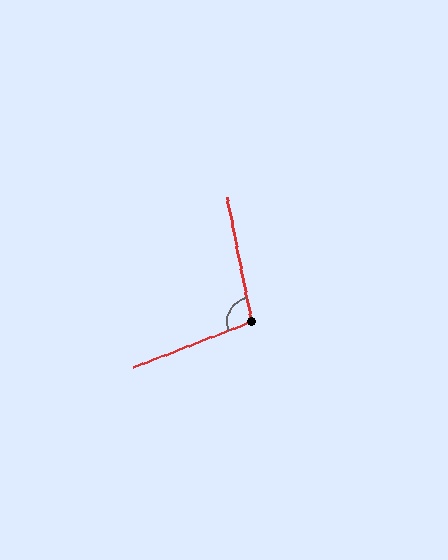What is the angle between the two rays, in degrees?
Approximately 100 degrees.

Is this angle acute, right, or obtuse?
It is obtuse.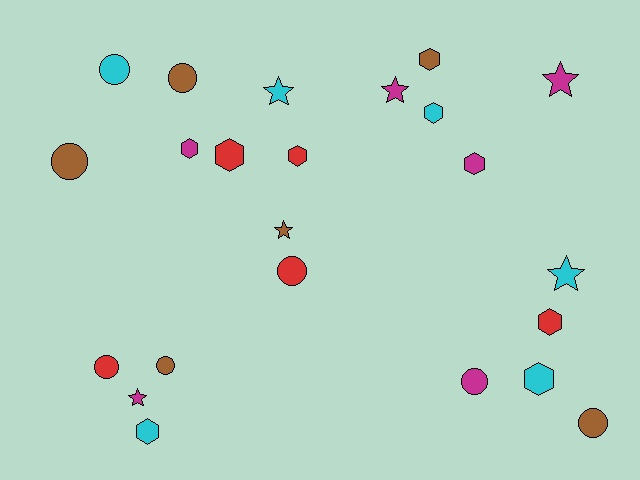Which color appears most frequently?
Magenta, with 6 objects.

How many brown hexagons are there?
There is 1 brown hexagon.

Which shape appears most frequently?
Hexagon, with 9 objects.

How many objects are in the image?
There are 23 objects.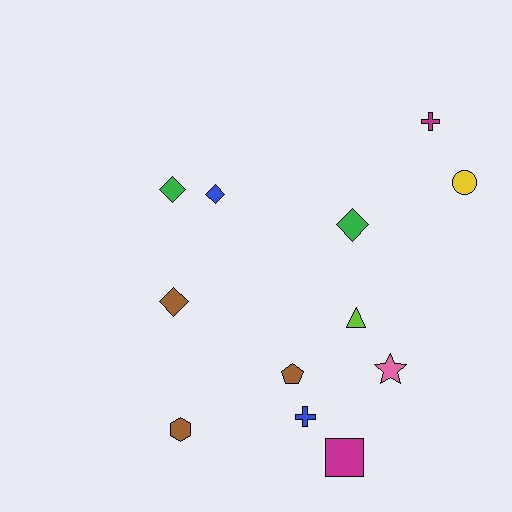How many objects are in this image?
There are 12 objects.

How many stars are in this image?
There is 1 star.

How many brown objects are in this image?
There are 3 brown objects.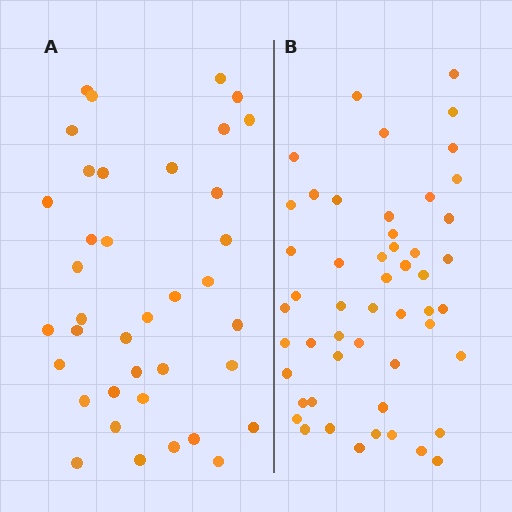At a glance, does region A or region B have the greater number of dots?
Region B (the right region) has more dots.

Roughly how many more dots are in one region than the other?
Region B has approximately 15 more dots than region A.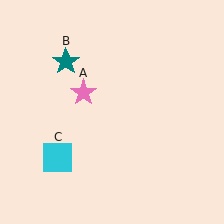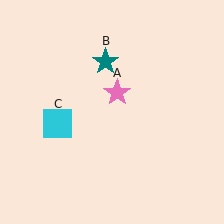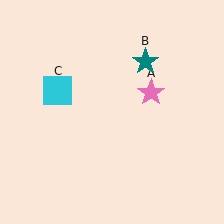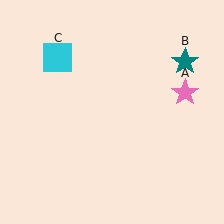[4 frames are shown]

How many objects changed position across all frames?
3 objects changed position: pink star (object A), teal star (object B), cyan square (object C).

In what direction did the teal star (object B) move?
The teal star (object B) moved right.